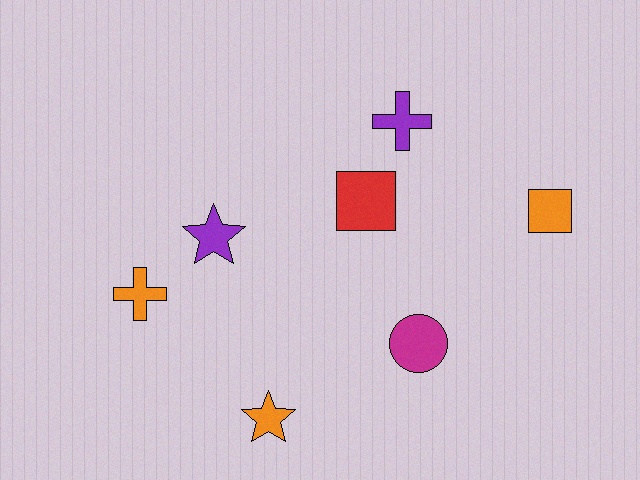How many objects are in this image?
There are 7 objects.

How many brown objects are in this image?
There are no brown objects.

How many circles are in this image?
There is 1 circle.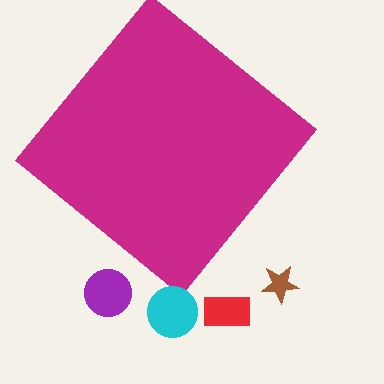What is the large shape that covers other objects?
A magenta diamond.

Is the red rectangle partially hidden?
No, the red rectangle is fully visible.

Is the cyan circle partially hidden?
No, the cyan circle is fully visible.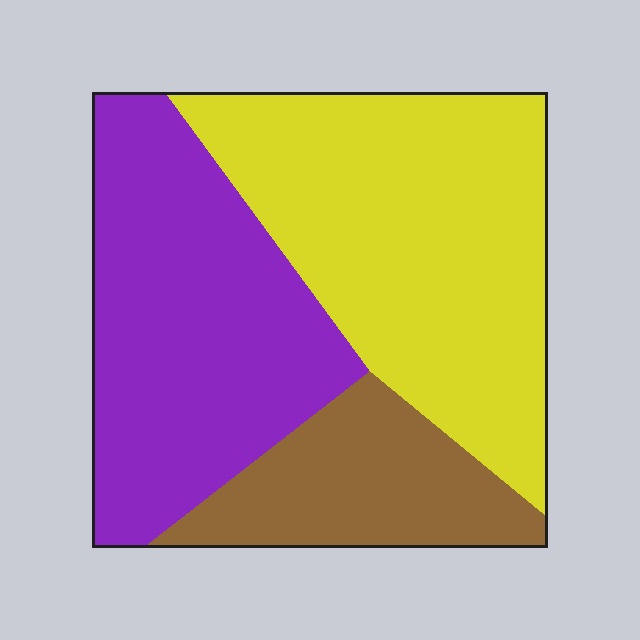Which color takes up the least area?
Brown, at roughly 20%.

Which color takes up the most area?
Yellow, at roughly 45%.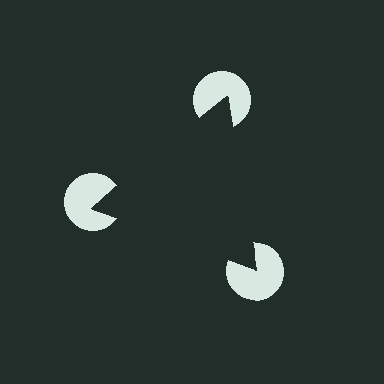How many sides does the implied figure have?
3 sides.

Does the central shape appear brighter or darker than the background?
It typically appears slightly darker than the background, even though no actual brightness change is drawn.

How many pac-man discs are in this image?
There are 3 — one at each vertex of the illusory triangle.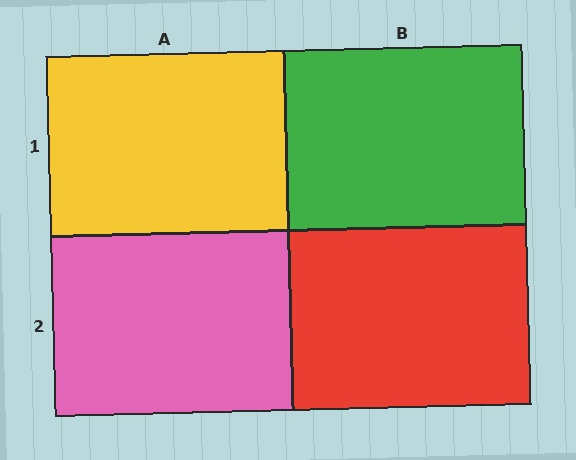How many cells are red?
1 cell is red.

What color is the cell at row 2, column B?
Red.